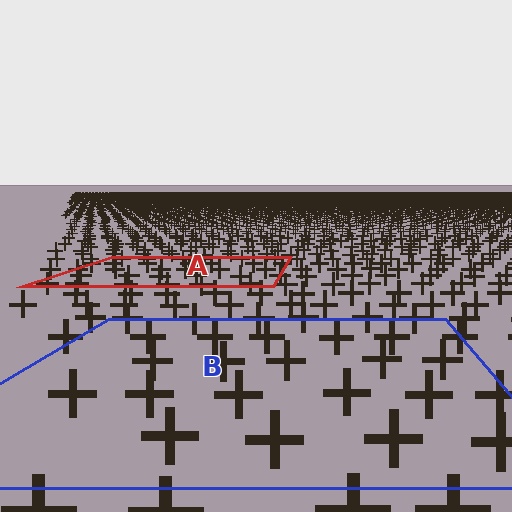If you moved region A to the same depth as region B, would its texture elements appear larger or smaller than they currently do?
They would appear larger. At a closer depth, the same texture elements are projected at a bigger on-screen size.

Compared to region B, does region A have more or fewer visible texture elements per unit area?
Region A has more texture elements per unit area — they are packed more densely because it is farther away.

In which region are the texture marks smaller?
The texture marks are smaller in region A, because it is farther away.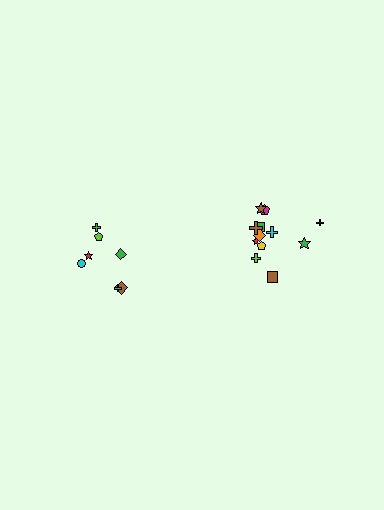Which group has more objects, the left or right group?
The right group.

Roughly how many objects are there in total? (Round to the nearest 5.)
Roughly 20 objects in total.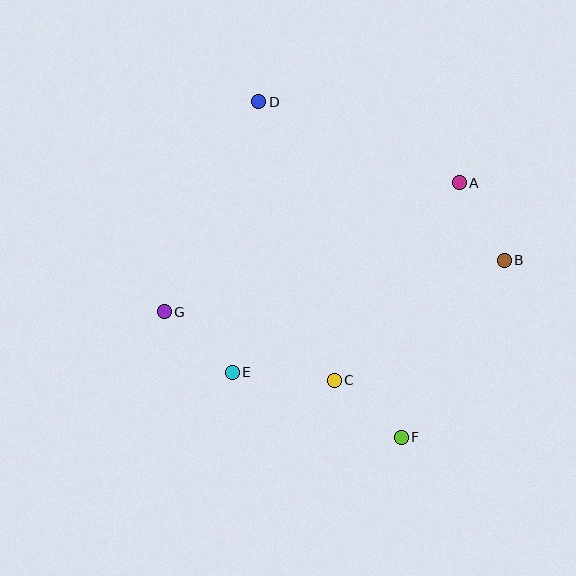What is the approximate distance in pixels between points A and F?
The distance between A and F is approximately 261 pixels.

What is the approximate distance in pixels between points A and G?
The distance between A and G is approximately 322 pixels.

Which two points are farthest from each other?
Points D and F are farthest from each other.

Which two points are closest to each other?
Points C and F are closest to each other.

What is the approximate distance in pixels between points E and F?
The distance between E and F is approximately 181 pixels.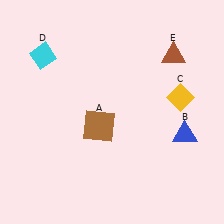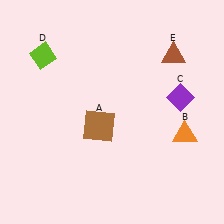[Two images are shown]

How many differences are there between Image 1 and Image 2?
There are 3 differences between the two images.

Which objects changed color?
B changed from blue to orange. C changed from yellow to purple. D changed from cyan to lime.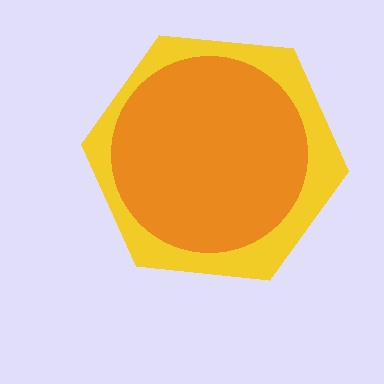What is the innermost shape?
The orange circle.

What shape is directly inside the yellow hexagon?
The orange circle.